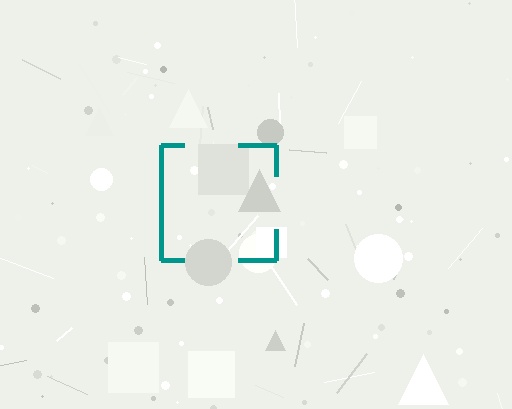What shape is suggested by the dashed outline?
The dashed outline suggests a square.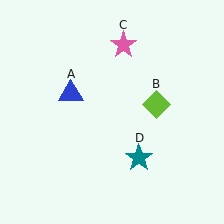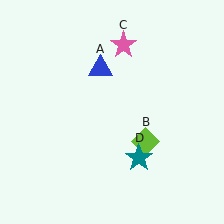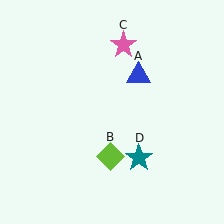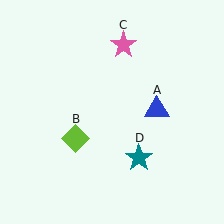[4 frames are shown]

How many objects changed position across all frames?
2 objects changed position: blue triangle (object A), lime diamond (object B).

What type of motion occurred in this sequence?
The blue triangle (object A), lime diamond (object B) rotated clockwise around the center of the scene.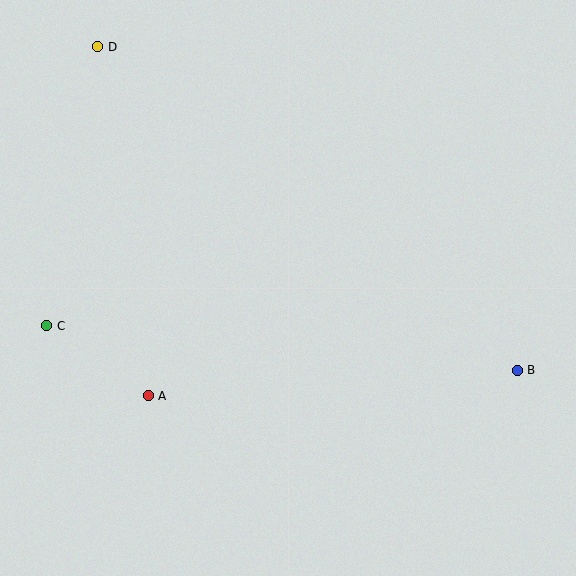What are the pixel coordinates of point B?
Point B is at (517, 370).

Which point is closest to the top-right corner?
Point B is closest to the top-right corner.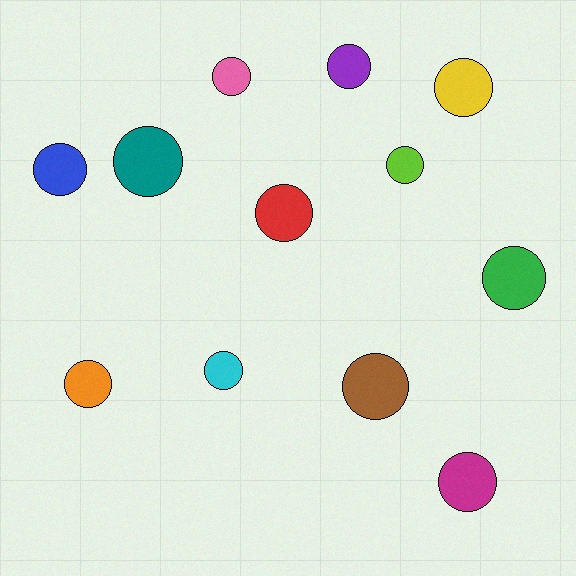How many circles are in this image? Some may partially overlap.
There are 12 circles.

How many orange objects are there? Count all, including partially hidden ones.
There is 1 orange object.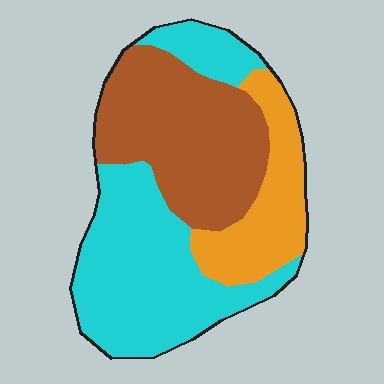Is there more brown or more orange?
Brown.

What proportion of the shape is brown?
Brown takes up about three eighths (3/8) of the shape.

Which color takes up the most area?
Cyan, at roughly 45%.